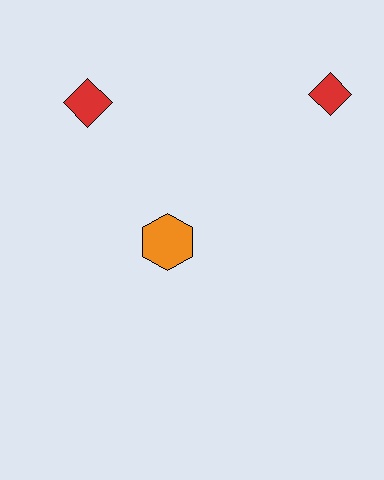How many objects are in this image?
There are 3 objects.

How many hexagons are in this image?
There is 1 hexagon.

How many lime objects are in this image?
There are no lime objects.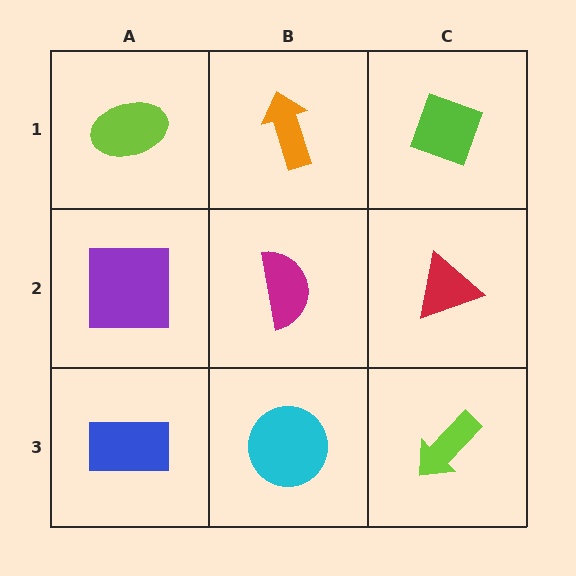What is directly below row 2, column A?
A blue rectangle.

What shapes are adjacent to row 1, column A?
A purple square (row 2, column A), an orange arrow (row 1, column B).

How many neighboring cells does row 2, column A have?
3.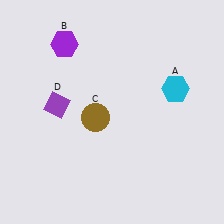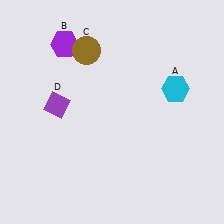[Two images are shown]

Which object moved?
The brown circle (C) moved up.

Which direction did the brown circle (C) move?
The brown circle (C) moved up.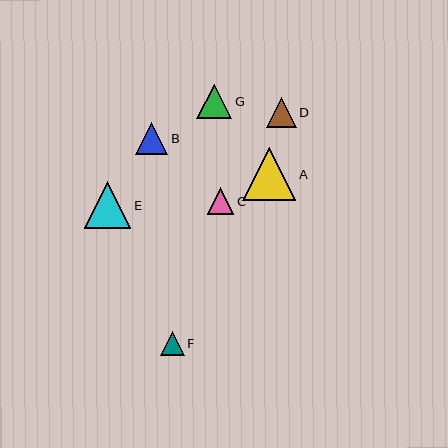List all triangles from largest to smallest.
From largest to smallest: A, E, G, B, D, C, F.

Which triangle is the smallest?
Triangle F is the smallest with a size of approximately 24 pixels.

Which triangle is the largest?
Triangle A is the largest with a size of approximately 53 pixels.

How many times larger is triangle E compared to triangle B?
Triangle E is approximately 1.5 times the size of triangle B.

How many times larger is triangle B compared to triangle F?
Triangle B is approximately 1.3 times the size of triangle F.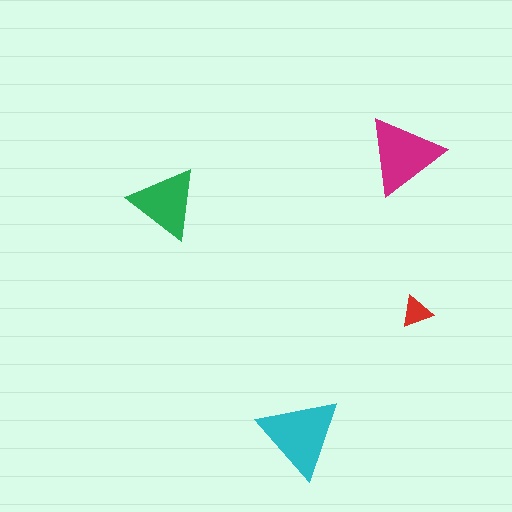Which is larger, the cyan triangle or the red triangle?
The cyan one.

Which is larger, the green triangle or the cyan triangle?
The cyan one.